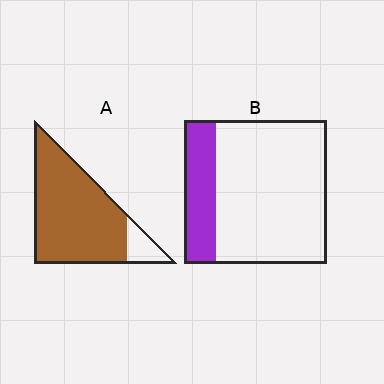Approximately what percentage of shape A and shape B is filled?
A is approximately 90% and B is approximately 20%.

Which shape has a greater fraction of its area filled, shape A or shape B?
Shape A.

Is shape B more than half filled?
No.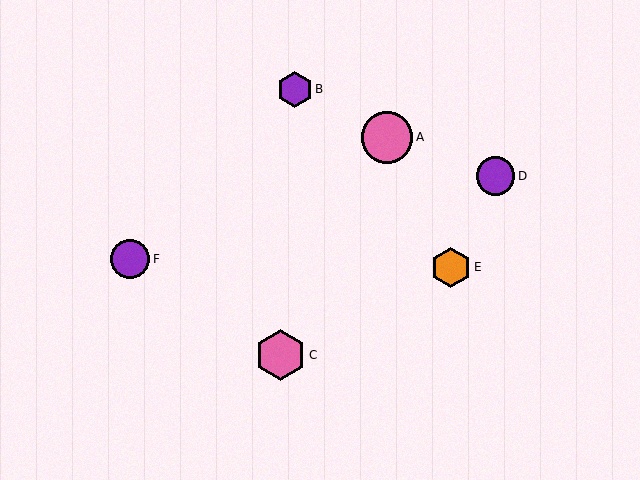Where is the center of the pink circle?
The center of the pink circle is at (387, 137).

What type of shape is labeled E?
Shape E is an orange hexagon.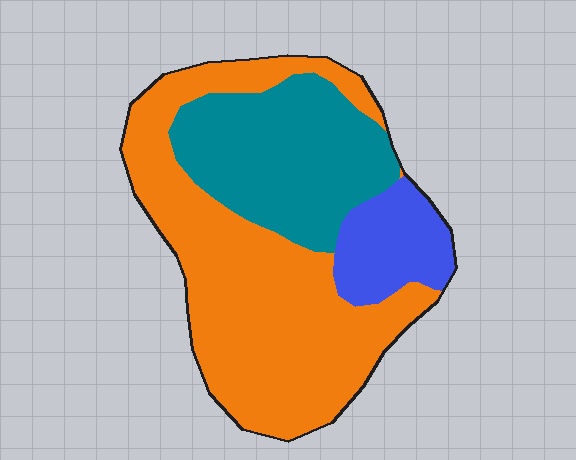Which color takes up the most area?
Orange, at roughly 55%.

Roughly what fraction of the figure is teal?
Teal takes up about one third (1/3) of the figure.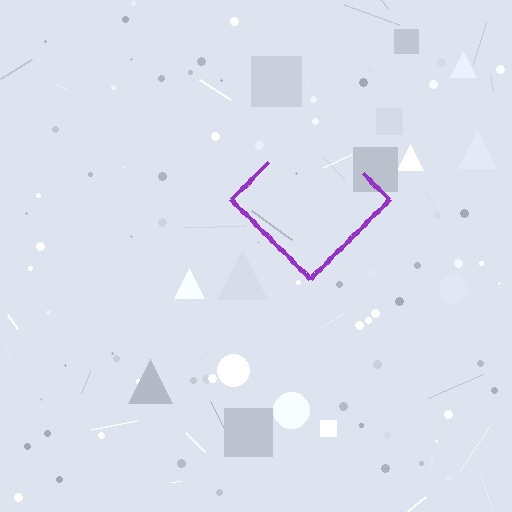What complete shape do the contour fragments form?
The contour fragments form a diamond.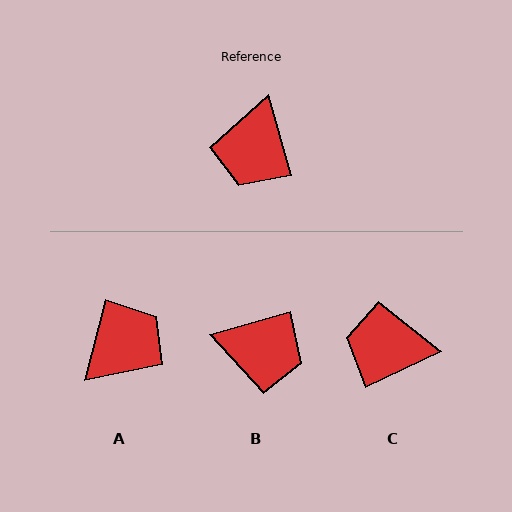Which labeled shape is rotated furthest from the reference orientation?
A, about 150 degrees away.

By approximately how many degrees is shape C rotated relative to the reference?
Approximately 80 degrees clockwise.